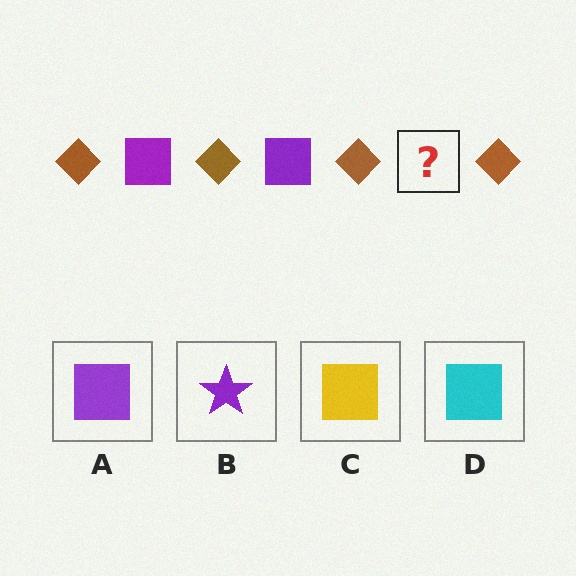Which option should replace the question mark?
Option A.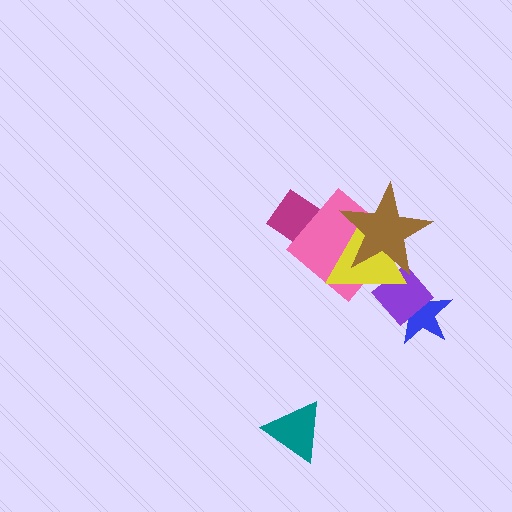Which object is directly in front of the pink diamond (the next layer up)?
The yellow triangle is directly in front of the pink diamond.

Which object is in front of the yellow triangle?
The brown star is in front of the yellow triangle.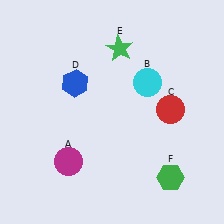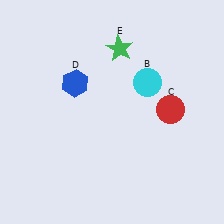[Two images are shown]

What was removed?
The magenta circle (A), the green hexagon (F) were removed in Image 2.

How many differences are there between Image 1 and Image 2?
There are 2 differences between the two images.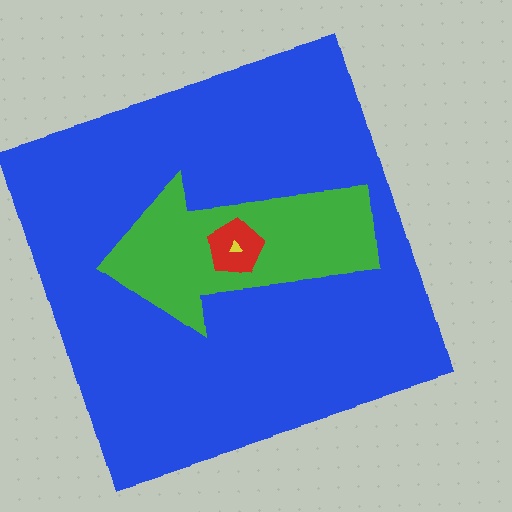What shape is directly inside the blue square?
The green arrow.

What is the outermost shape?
The blue square.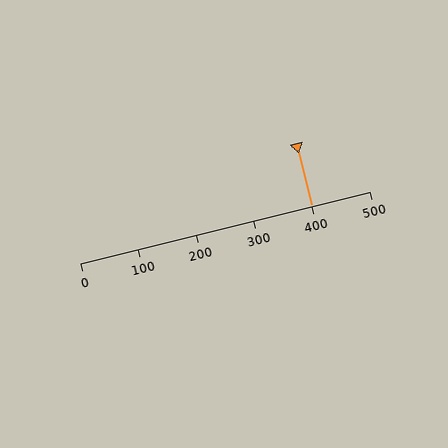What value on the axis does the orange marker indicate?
The marker indicates approximately 400.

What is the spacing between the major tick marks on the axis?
The major ticks are spaced 100 apart.